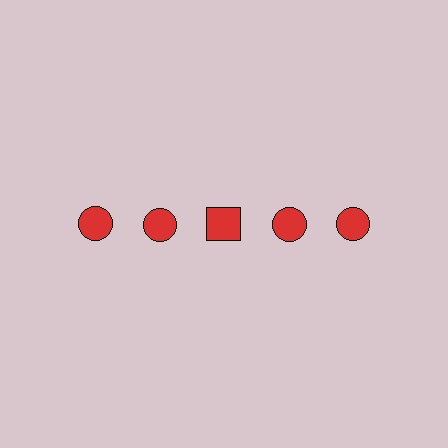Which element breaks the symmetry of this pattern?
The red square in the top row, center column breaks the symmetry. All other shapes are red circles.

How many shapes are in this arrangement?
There are 5 shapes arranged in a grid pattern.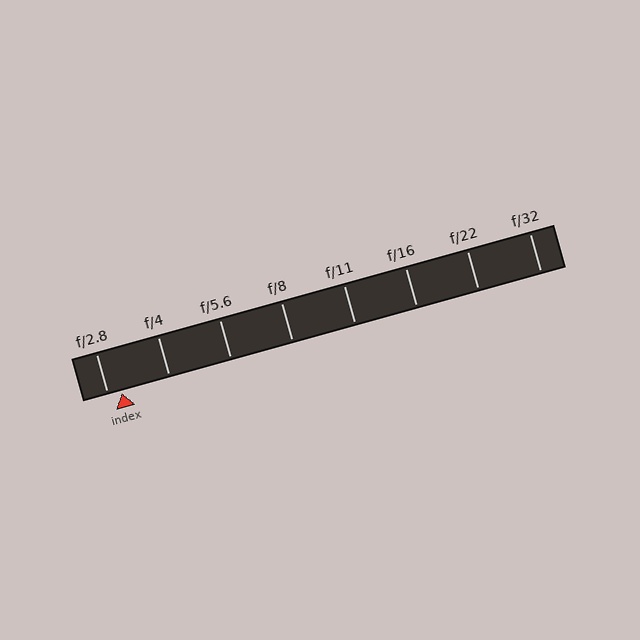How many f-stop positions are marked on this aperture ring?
There are 8 f-stop positions marked.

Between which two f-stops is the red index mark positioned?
The index mark is between f/2.8 and f/4.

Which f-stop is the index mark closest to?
The index mark is closest to f/2.8.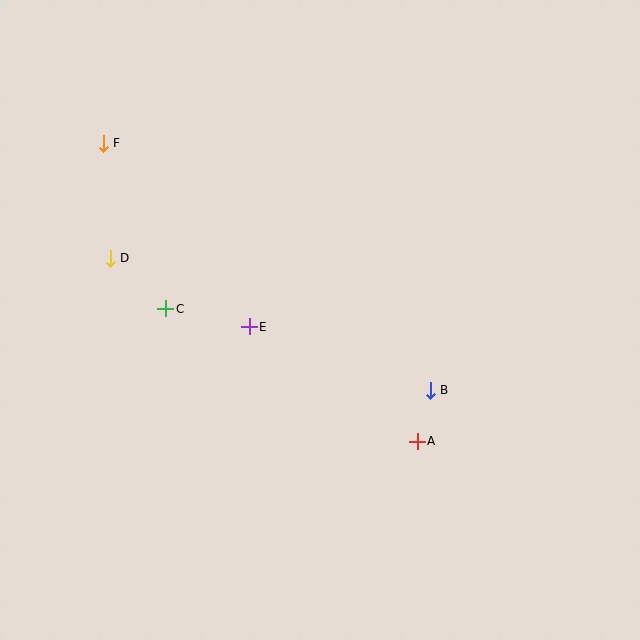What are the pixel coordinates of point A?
Point A is at (417, 441).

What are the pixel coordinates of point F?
Point F is at (103, 143).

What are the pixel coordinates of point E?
Point E is at (249, 327).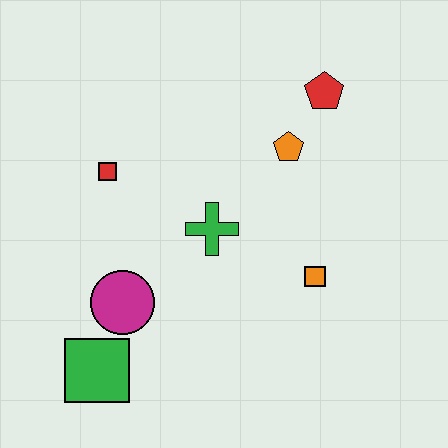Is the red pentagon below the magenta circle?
No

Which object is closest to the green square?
The magenta circle is closest to the green square.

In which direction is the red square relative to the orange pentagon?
The red square is to the left of the orange pentagon.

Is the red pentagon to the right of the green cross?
Yes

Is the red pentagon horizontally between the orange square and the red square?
No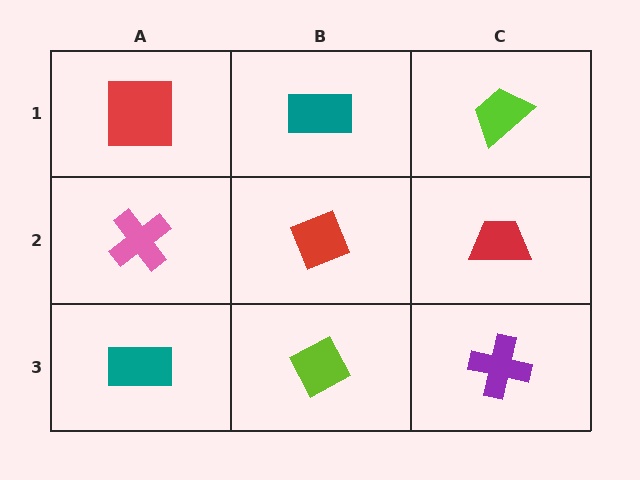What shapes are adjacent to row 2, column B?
A teal rectangle (row 1, column B), a lime diamond (row 3, column B), a pink cross (row 2, column A), a red trapezoid (row 2, column C).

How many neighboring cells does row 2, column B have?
4.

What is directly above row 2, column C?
A lime trapezoid.